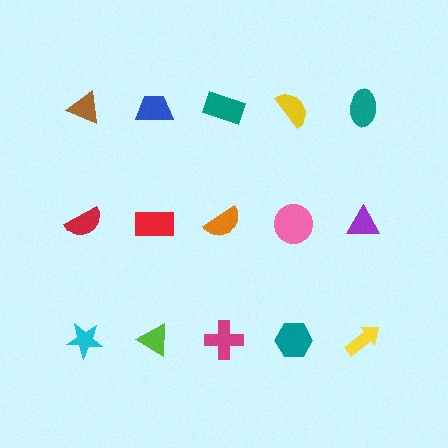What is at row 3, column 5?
A yellow arrow.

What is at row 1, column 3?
A teal rectangle.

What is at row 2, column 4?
A pink circle.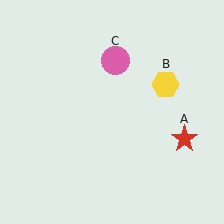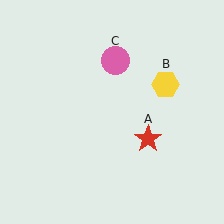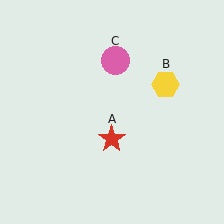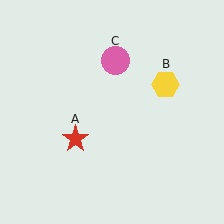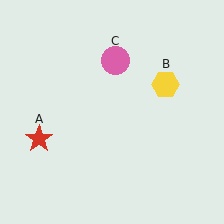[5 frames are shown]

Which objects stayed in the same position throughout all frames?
Yellow hexagon (object B) and pink circle (object C) remained stationary.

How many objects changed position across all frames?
1 object changed position: red star (object A).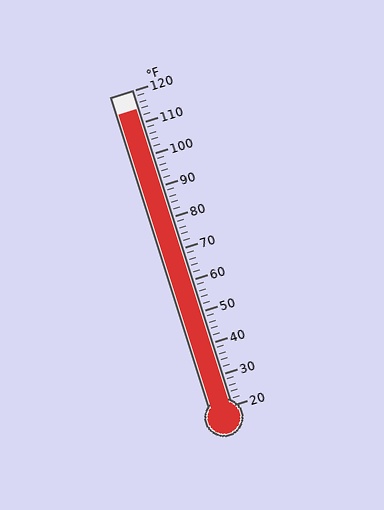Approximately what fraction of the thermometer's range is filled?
The thermometer is filled to approximately 95% of its range.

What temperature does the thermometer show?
The thermometer shows approximately 114°F.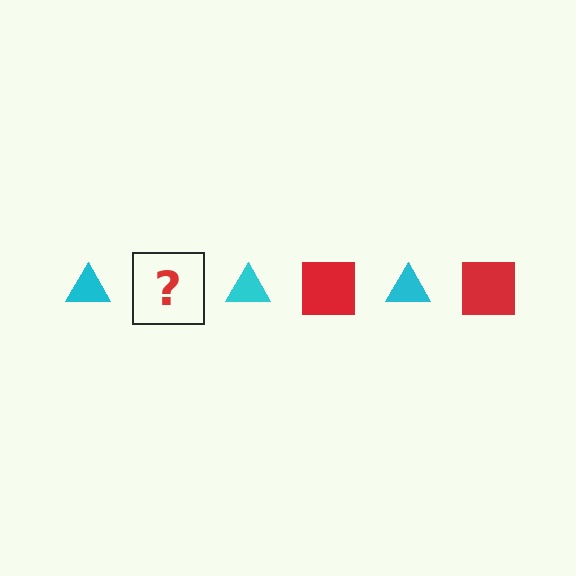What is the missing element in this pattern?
The missing element is a red square.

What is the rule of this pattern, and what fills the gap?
The rule is that the pattern alternates between cyan triangle and red square. The gap should be filled with a red square.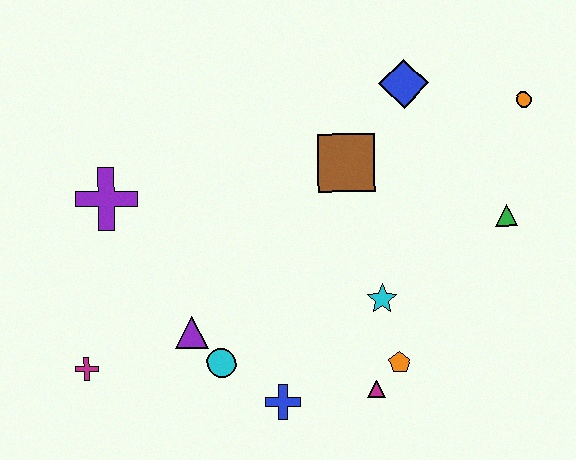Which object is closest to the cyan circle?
The purple triangle is closest to the cyan circle.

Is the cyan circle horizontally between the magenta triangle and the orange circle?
No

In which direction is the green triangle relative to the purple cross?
The green triangle is to the right of the purple cross.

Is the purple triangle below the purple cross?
Yes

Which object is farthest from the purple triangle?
The orange circle is farthest from the purple triangle.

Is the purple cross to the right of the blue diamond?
No